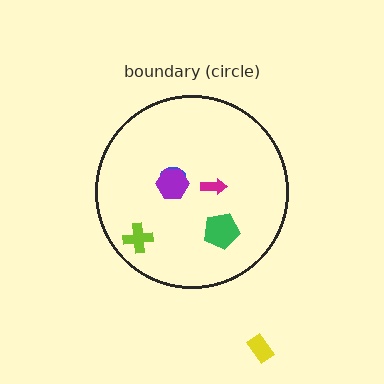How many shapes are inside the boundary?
5 inside, 1 outside.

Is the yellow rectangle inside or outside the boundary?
Outside.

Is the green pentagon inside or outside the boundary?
Inside.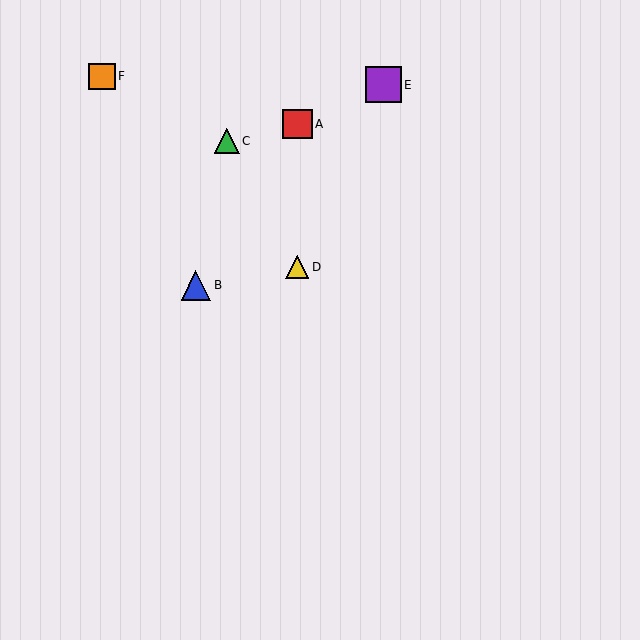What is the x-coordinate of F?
Object F is at x≈102.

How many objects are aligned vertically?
2 objects (A, D) are aligned vertically.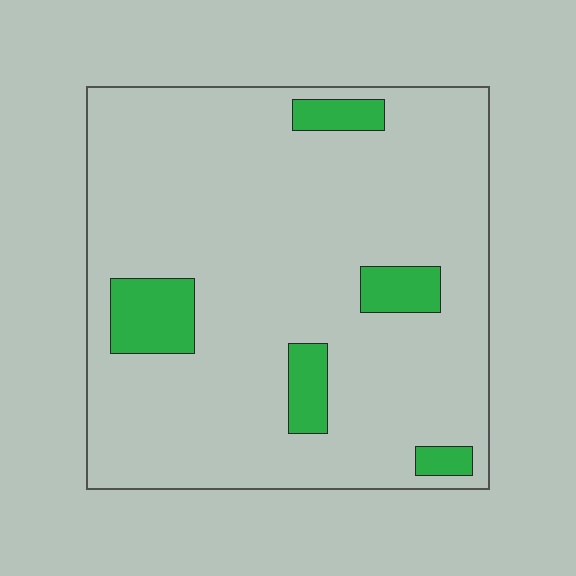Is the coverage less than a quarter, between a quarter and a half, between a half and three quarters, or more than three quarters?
Less than a quarter.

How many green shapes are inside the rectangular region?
5.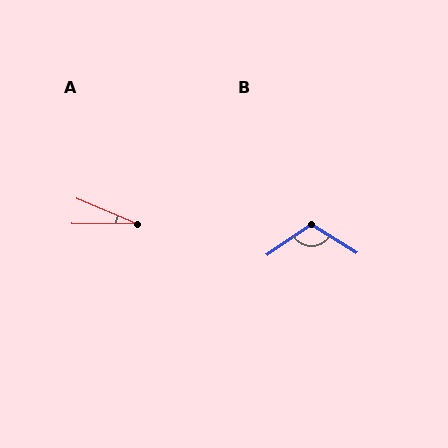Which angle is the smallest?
A, at approximately 23 degrees.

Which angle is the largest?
B, at approximately 113 degrees.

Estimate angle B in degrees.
Approximately 113 degrees.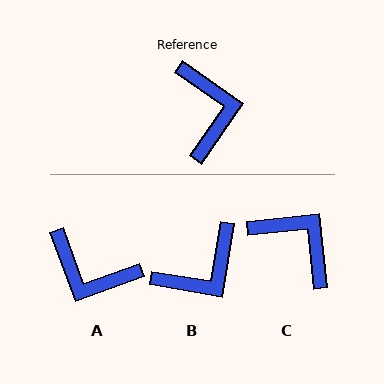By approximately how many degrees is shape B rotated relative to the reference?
Approximately 64 degrees clockwise.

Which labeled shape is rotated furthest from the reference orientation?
A, about 125 degrees away.